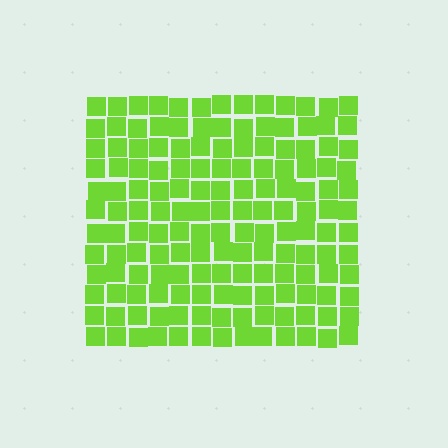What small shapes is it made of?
It is made of small squares.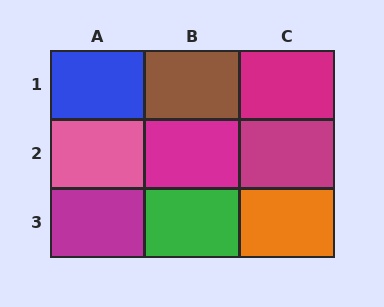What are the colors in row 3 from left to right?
Magenta, green, orange.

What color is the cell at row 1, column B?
Brown.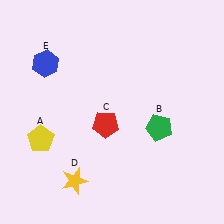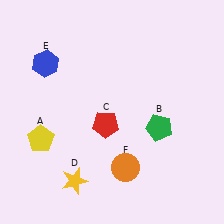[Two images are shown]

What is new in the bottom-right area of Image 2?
An orange circle (F) was added in the bottom-right area of Image 2.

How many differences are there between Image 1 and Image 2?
There is 1 difference between the two images.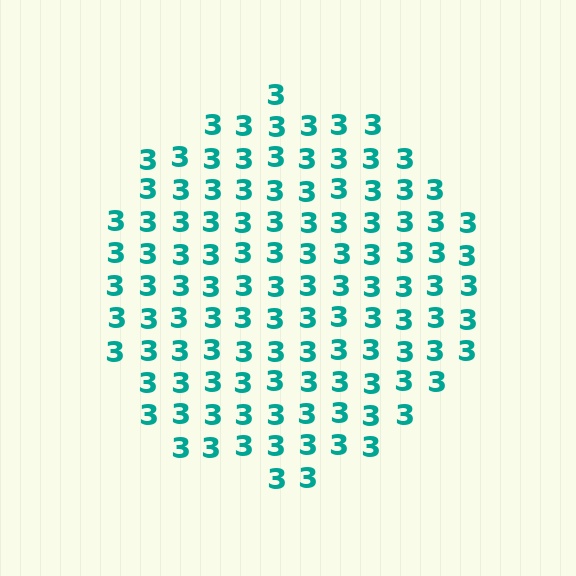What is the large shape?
The large shape is a circle.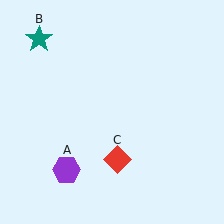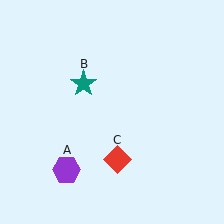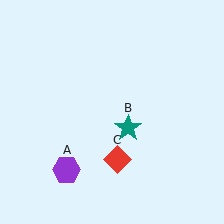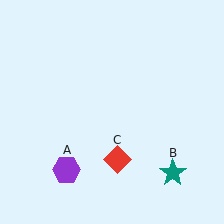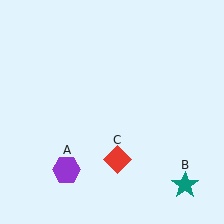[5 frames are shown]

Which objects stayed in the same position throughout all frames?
Purple hexagon (object A) and red diamond (object C) remained stationary.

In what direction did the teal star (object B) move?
The teal star (object B) moved down and to the right.